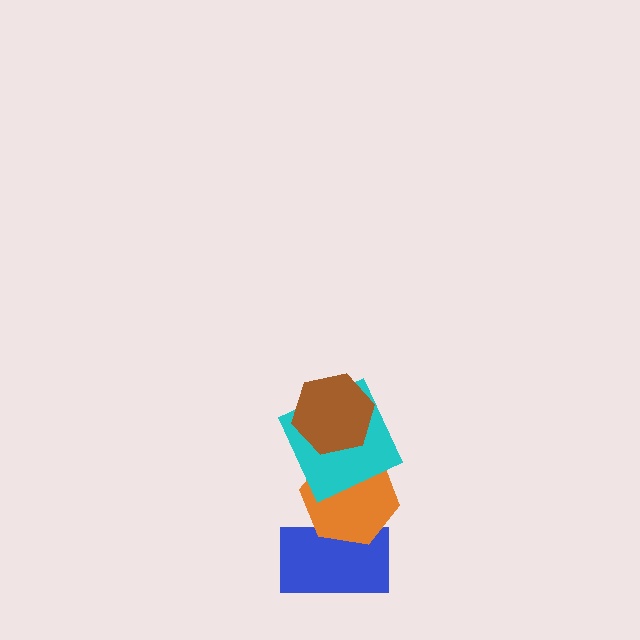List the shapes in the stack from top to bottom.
From top to bottom: the brown hexagon, the cyan square, the orange hexagon, the blue rectangle.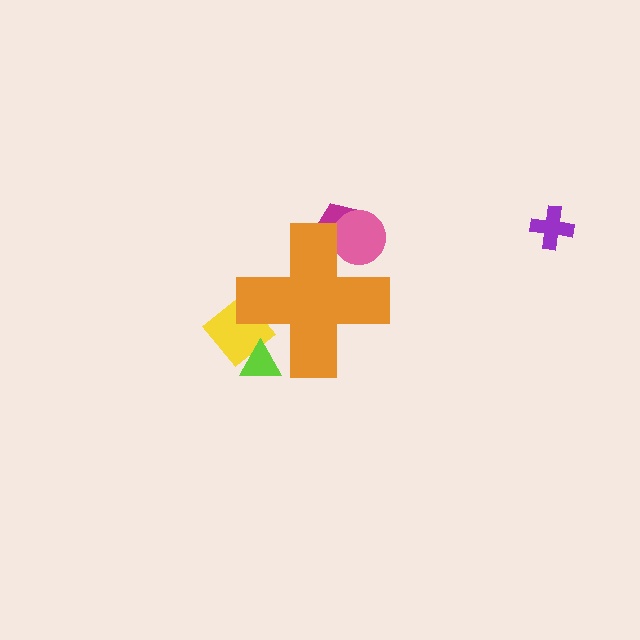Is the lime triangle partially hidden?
Yes, the lime triangle is partially hidden behind the orange cross.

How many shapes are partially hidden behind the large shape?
4 shapes are partially hidden.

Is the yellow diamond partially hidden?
Yes, the yellow diamond is partially hidden behind the orange cross.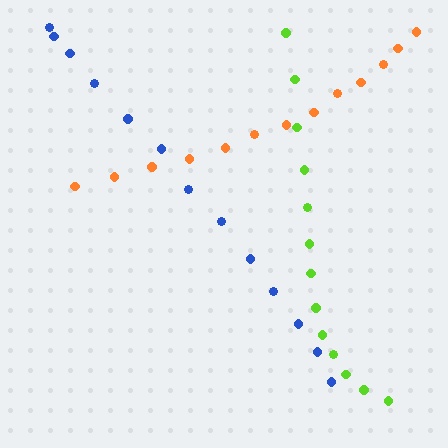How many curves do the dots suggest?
There are 3 distinct paths.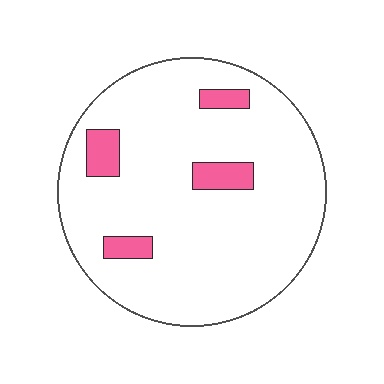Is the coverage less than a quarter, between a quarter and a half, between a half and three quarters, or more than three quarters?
Less than a quarter.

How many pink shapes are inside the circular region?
4.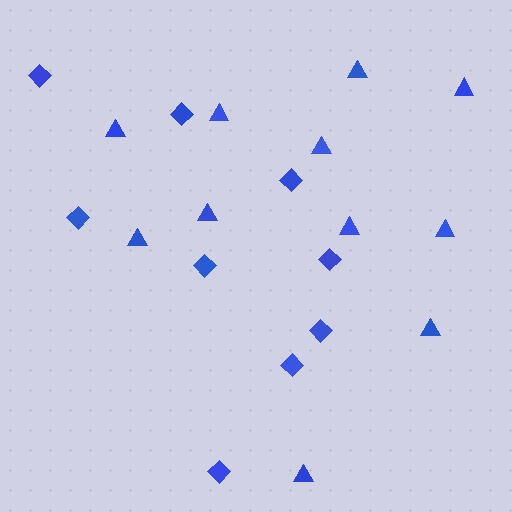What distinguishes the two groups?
There are 2 groups: one group of triangles (11) and one group of diamonds (9).